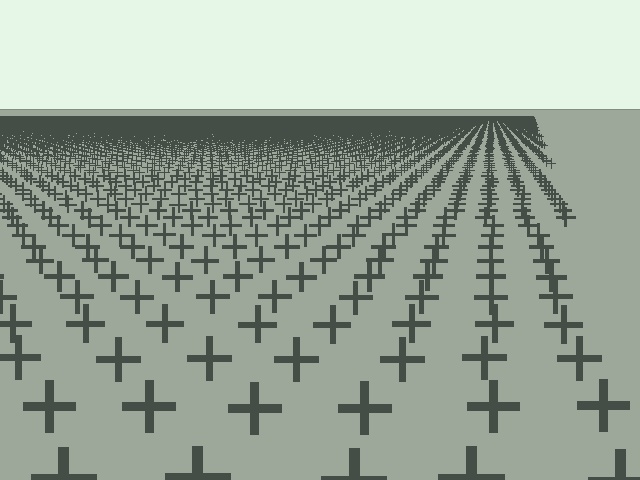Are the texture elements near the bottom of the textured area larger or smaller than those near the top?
Larger. Near the bottom, elements are closer to the viewer and appear at a bigger on-screen size.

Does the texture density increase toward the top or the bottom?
Density increases toward the top.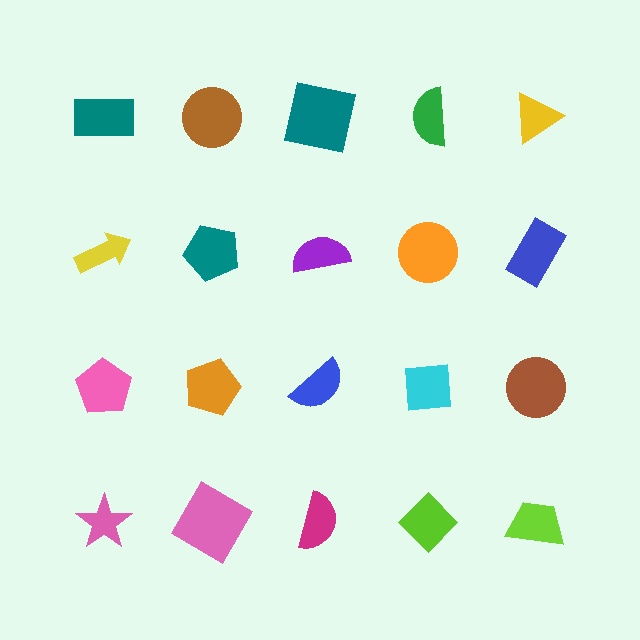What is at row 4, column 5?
A lime trapezoid.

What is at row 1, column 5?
A yellow triangle.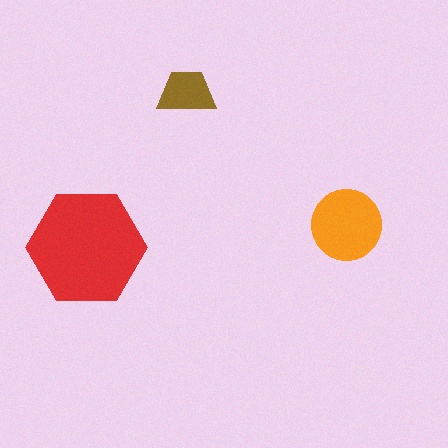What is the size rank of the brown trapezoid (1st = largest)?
3rd.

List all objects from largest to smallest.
The red hexagon, the orange circle, the brown trapezoid.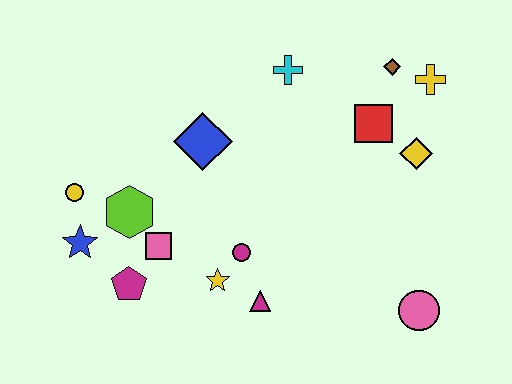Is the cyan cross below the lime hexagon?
No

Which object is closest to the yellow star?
The magenta circle is closest to the yellow star.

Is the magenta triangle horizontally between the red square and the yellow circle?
Yes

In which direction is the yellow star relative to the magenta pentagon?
The yellow star is to the right of the magenta pentagon.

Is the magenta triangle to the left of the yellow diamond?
Yes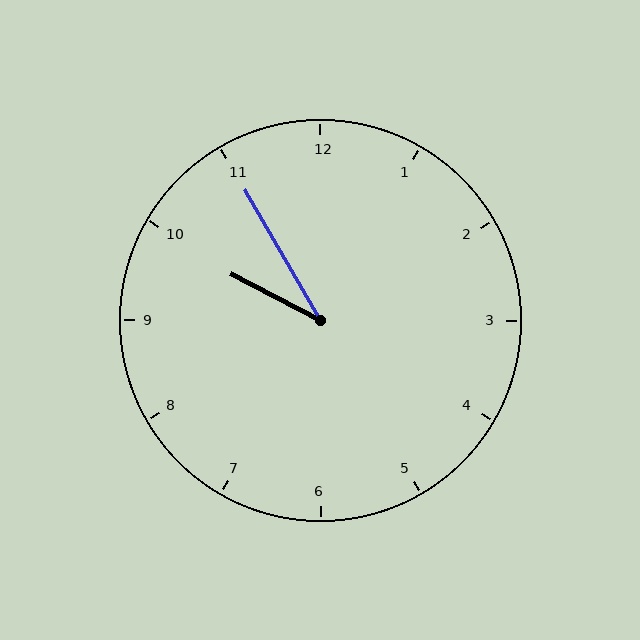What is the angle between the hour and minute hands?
Approximately 32 degrees.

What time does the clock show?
9:55.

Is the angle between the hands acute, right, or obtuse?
It is acute.